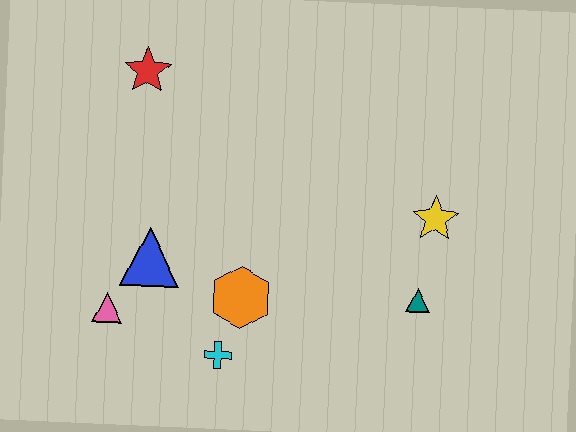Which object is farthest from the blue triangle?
The yellow star is farthest from the blue triangle.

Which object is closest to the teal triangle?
The yellow star is closest to the teal triangle.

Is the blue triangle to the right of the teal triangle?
No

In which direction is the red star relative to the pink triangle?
The red star is above the pink triangle.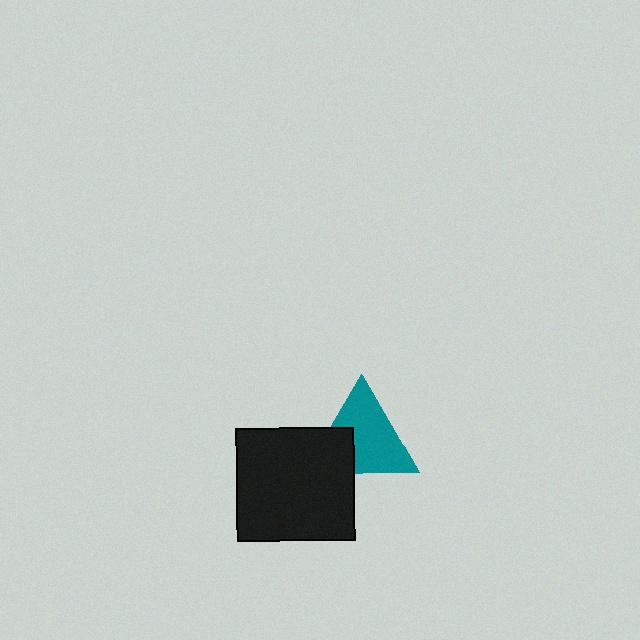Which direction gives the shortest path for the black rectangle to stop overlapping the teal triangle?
Moving toward the lower-left gives the shortest separation.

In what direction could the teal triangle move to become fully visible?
The teal triangle could move toward the upper-right. That would shift it out from behind the black rectangle entirely.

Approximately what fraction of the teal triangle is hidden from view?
Roughly 30% of the teal triangle is hidden behind the black rectangle.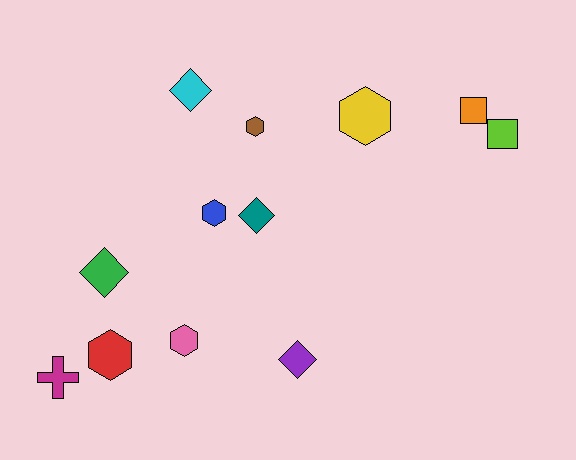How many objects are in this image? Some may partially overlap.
There are 12 objects.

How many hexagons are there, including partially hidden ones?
There are 5 hexagons.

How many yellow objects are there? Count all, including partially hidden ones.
There is 1 yellow object.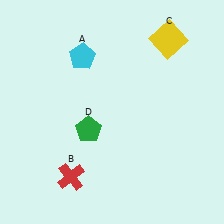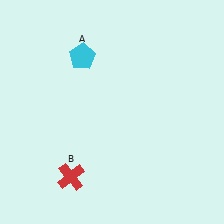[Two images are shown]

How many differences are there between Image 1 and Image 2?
There are 2 differences between the two images.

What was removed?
The green pentagon (D), the yellow square (C) were removed in Image 2.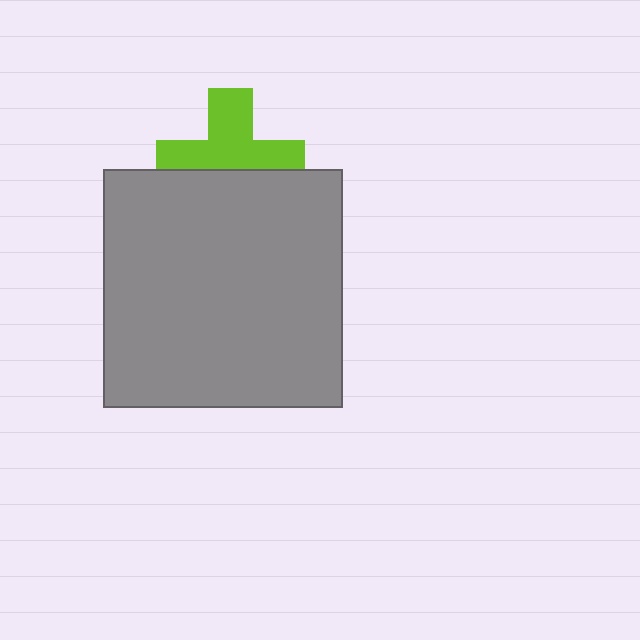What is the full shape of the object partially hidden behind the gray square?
The partially hidden object is a lime cross.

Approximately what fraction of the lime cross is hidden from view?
Roughly 41% of the lime cross is hidden behind the gray square.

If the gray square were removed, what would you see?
You would see the complete lime cross.